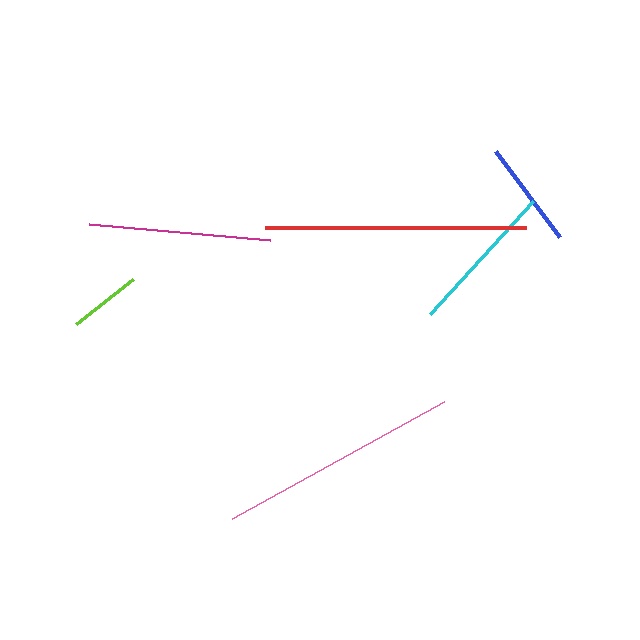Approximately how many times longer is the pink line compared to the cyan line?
The pink line is approximately 1.6 times the length of the cyan line.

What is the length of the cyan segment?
The cyan segment is approximately 153 pixels long.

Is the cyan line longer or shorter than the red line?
The red line is longer than the cyan line.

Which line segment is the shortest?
The lime line is the shortest at approximately 72 pixels.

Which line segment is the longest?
The red line is the longest at approximately 261 pixels.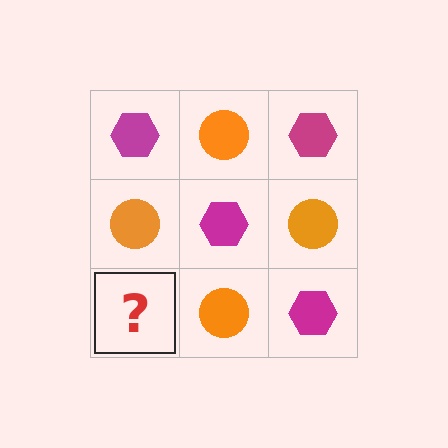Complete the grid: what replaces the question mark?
The question mark should be replaced with a magenta hexagon.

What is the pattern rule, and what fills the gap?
The rule is that it alternates magenta hexagon and orange circle in a checkerboard pattern. The gap should be filled with a magenta hexagon.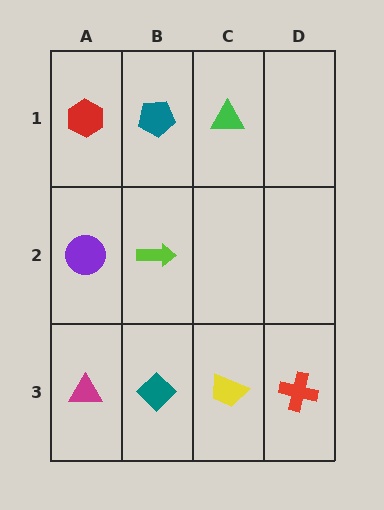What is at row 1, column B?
A teal pentagon.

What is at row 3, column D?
A red cross.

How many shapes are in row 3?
4 shapes.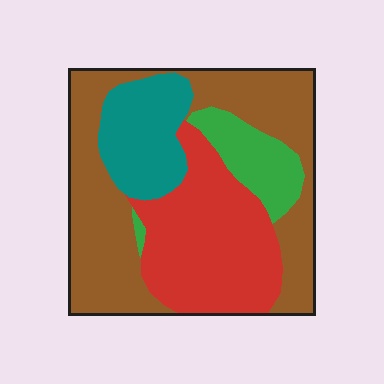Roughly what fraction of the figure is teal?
Teal covers 15% of the figure.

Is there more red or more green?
Red.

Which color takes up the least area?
Green, at roughly 10%.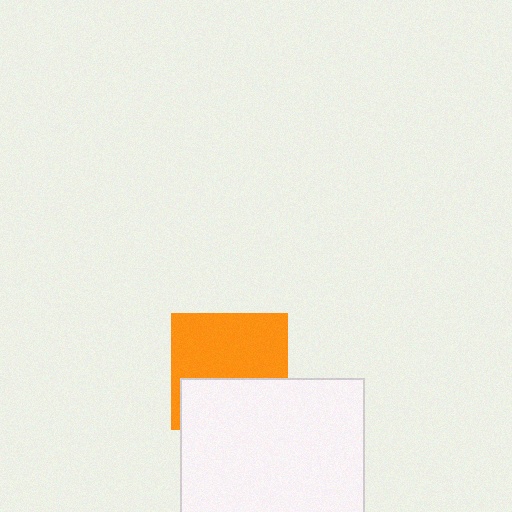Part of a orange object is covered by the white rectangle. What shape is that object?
It is a square.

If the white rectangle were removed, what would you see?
You would see the complete orange square.